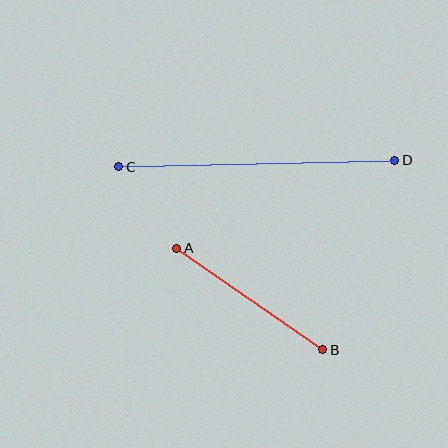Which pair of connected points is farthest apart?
Points C and D are farthest apart.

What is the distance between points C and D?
The distance is approximately 276 pixels.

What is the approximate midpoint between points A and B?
The midpoint is at approximately (250, 299) pixels.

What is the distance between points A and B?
The distance is approximately 178 pixels.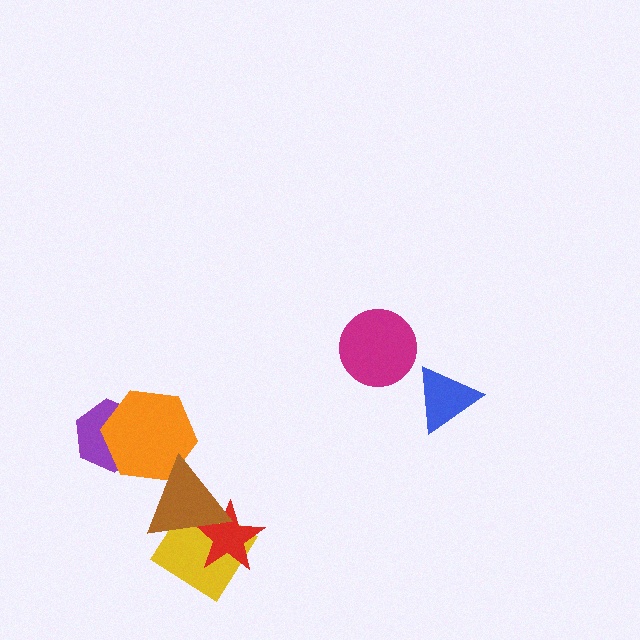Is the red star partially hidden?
Yes, it is partially covered by another shape.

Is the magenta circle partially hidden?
No, no other shape covers it.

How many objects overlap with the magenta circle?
0 objects overlap with the magenta circle.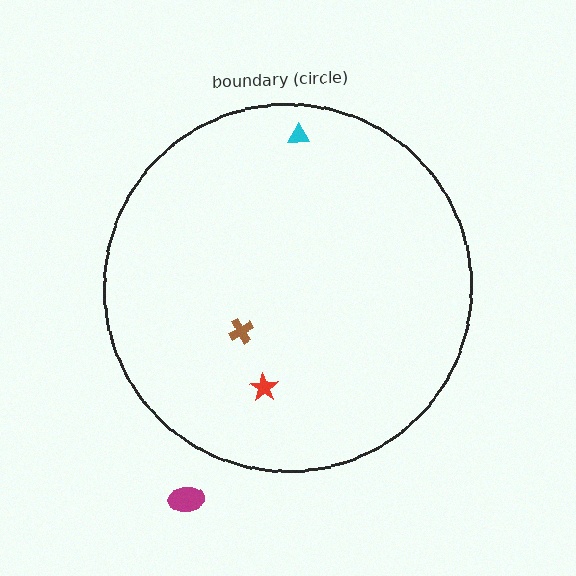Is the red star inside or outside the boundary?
Inside.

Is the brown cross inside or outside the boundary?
Inside.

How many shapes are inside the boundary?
3 inside, 1 outside.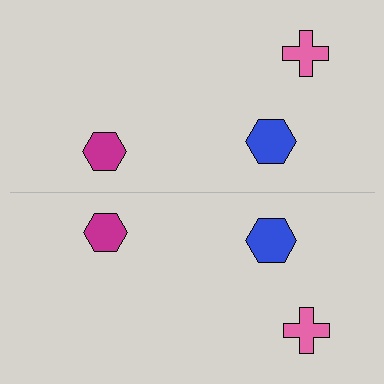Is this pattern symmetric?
Yes, this pattern has bilateral (reflection) symmetry.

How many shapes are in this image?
There are 6 shapes in this image.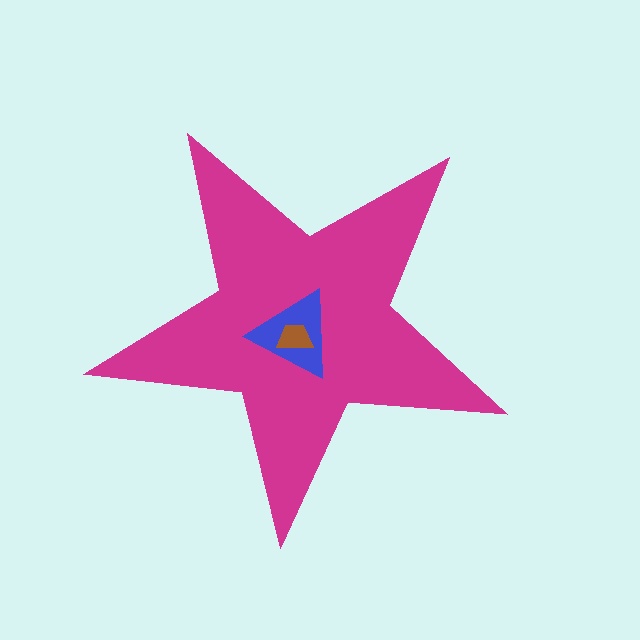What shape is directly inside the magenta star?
The blue triangle.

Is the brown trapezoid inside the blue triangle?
Yes.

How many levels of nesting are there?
3.